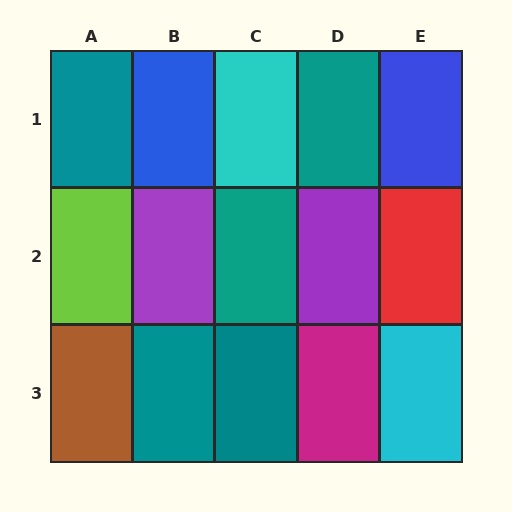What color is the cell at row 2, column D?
Purple.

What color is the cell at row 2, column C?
Teal.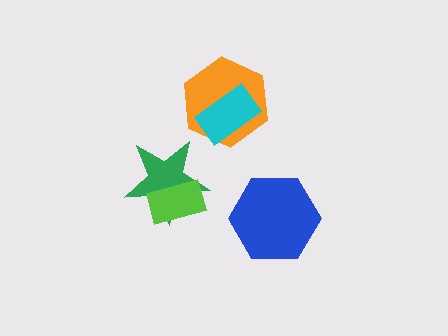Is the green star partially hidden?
Yes, it is partially covered by another shape.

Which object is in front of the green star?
The lime rectangle is in front of the green star.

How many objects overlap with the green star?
1 object overlaps with the green star.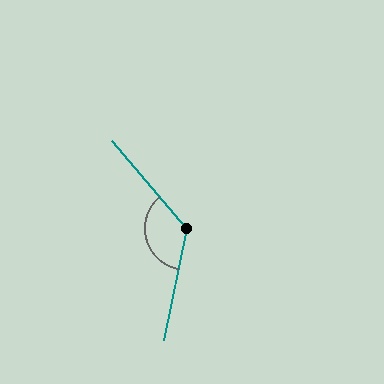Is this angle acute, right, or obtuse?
It is obtuse.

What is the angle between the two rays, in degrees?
Approximately 128 degrees.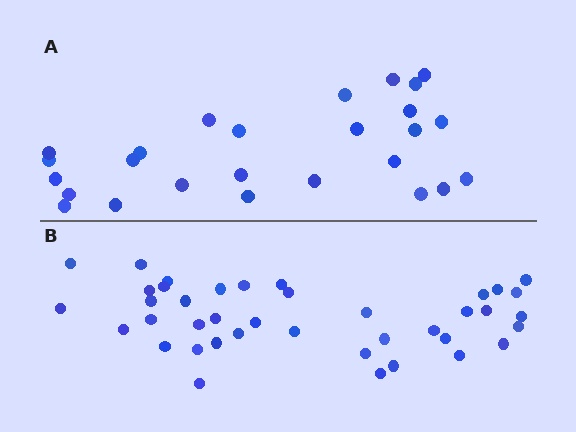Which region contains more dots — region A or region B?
Region B (the bottom region) has more dots.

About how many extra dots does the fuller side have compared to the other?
Region B has approximately 15 more dots than region A.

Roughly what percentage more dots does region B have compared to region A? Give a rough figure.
About 55% more.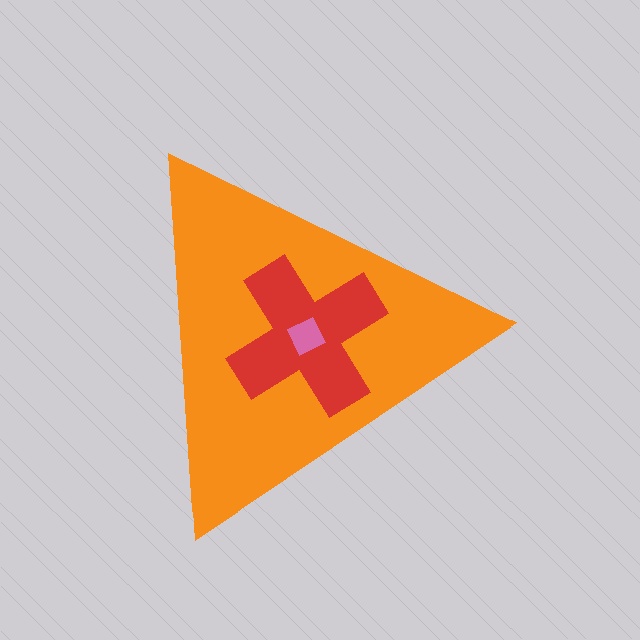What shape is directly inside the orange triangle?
The red cross.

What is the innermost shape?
The pink diamond.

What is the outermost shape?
The orange triangle.